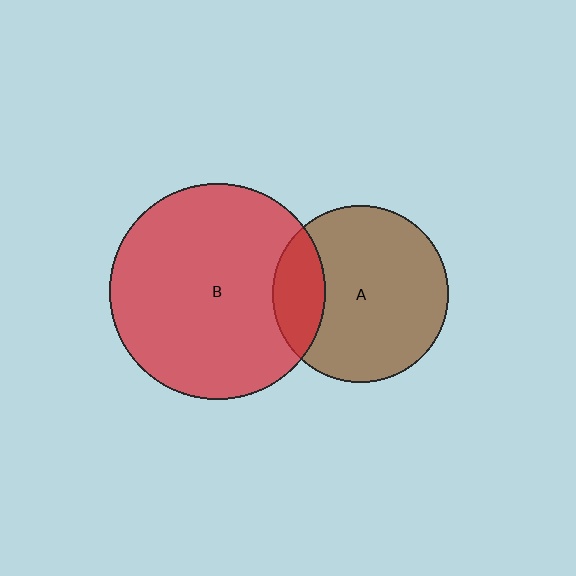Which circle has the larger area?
Circle B (red).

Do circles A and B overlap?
Yes.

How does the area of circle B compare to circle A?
Approximately 1.5 times.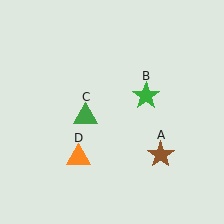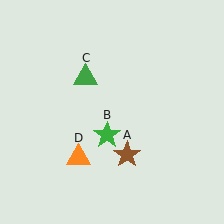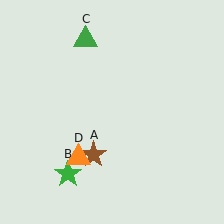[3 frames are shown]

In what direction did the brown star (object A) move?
The brown star (object A) moved left.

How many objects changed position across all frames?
3 objects changed position: brown star (object A), green star (object B), green triangle (object C).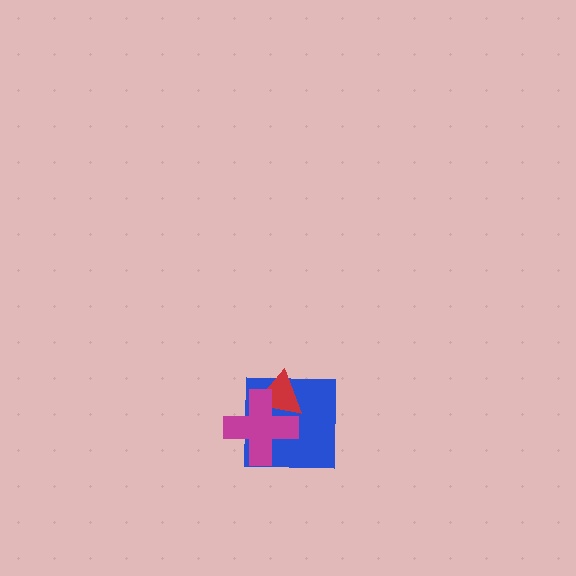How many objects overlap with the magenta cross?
2 objects overlap with the magenta cross.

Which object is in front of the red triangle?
The magenta cross is in front of the red triangle.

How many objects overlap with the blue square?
2 objects overlap with the blue square.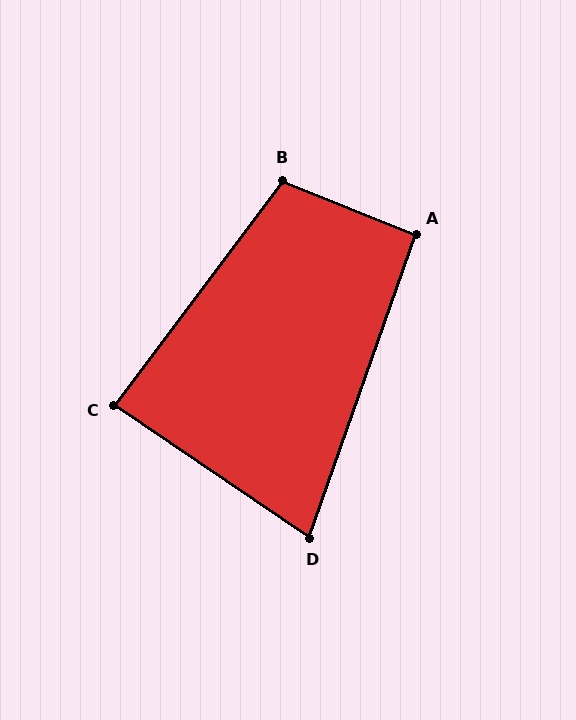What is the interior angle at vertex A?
Approximately 93 degrees (approximately right).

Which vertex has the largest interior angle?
B, at approximately 105 degrees.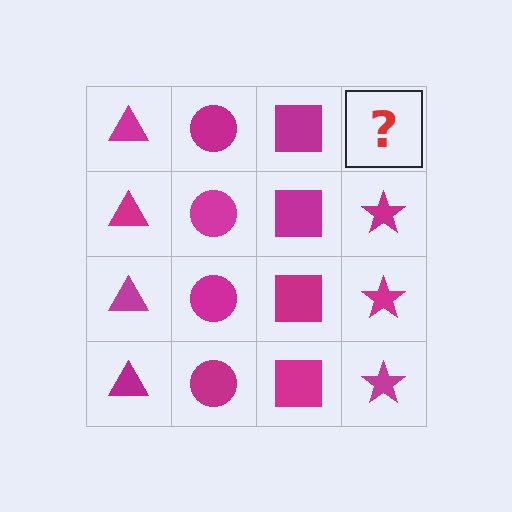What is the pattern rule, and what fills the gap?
The rule is that each column has a consistent shape. The gap should be filled with a magenta star.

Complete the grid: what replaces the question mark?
The question mark should be replaced with a magenta star.